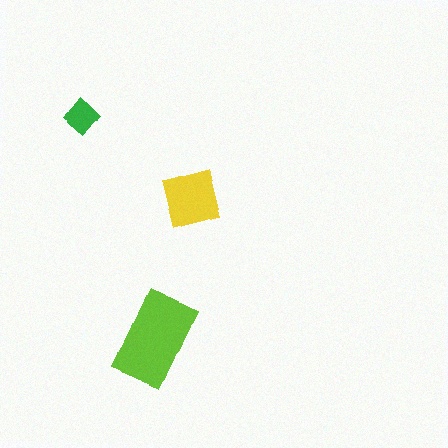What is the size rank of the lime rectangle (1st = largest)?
1st.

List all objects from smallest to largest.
The green diamond, the yellow square, the lime rectangle.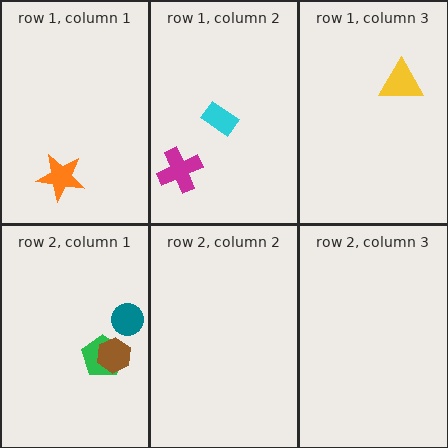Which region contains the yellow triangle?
The row 1, column 3 region.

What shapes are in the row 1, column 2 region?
The cyan rectangle, the magenta cross.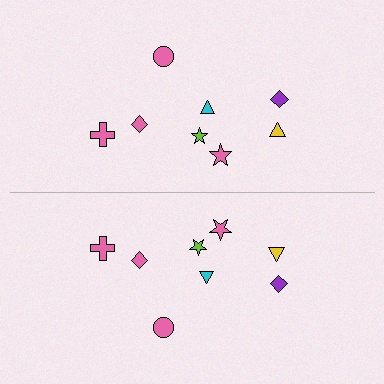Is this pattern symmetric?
Yes, this pattern has bilateral (reflection) symmetry.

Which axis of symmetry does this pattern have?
The pattern has a horizontal axis of symmetry running through the center of the image.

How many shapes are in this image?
There are 16 shapes in this image.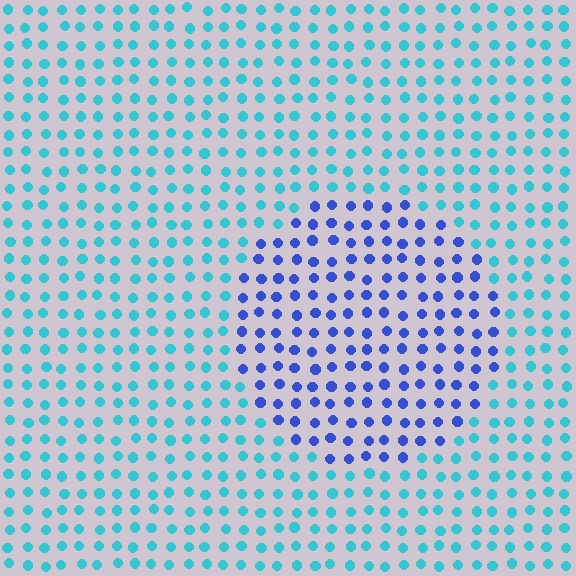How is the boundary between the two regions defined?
The boundary is defined purely by a slight shift in hue (about 46 degrees). Spacing, size, and orientation are identical on both sides.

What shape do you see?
I see a circle.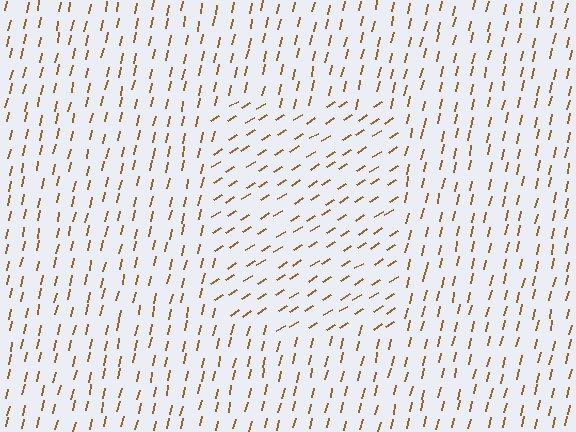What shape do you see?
I see a rectangle.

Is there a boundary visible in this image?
Yes, there is a texture boundary formed by a change in line orientation.